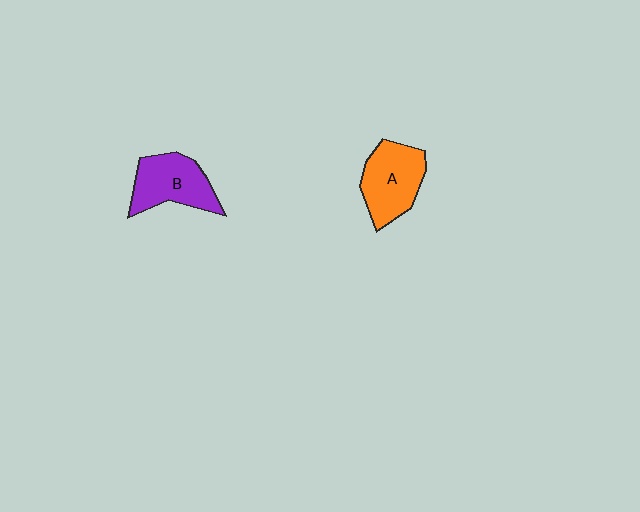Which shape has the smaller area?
Shape B (purple).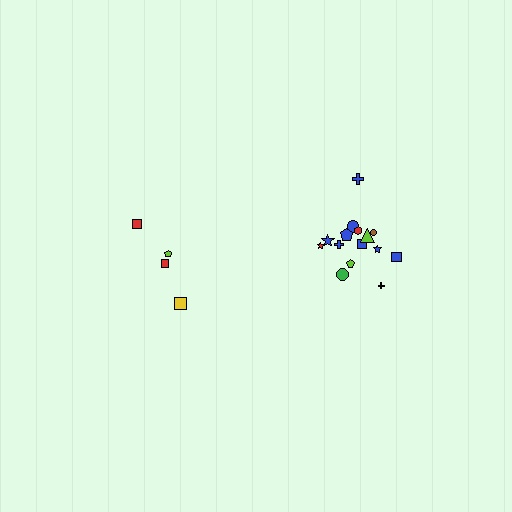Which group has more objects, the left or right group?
The right group.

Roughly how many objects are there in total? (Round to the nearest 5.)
Roughly 20 objects in total.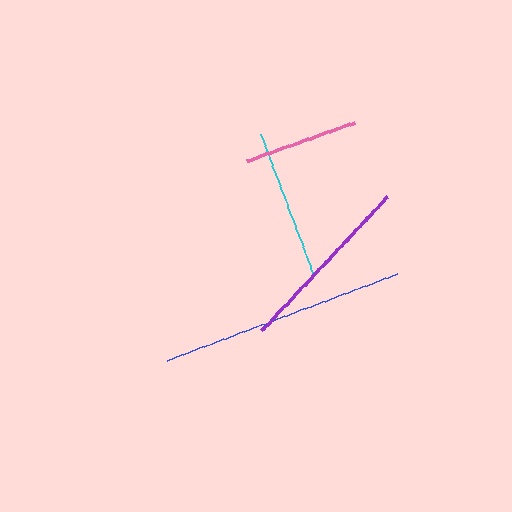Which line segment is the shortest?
The pink line is the shortest at approximately 114 pixels.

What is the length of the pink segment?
The pink segment is approximately 114 pixels long.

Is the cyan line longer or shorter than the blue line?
The blue line is longer than the cyan line.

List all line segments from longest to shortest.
From longest to shortest: blue, purple, cyan, pink.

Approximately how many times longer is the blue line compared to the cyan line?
The blue line is approximately 1.6 times the length of the cyan line.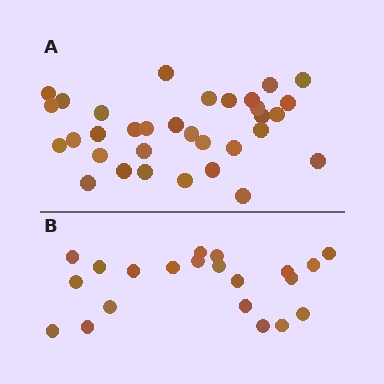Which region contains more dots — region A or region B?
Region A (the top region) has more dots.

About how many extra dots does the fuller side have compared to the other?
Region A has roughly 12 or so more dots than region B.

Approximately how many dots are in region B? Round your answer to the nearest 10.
About 20 dots. (The exact count is 21, which rounds to 20.)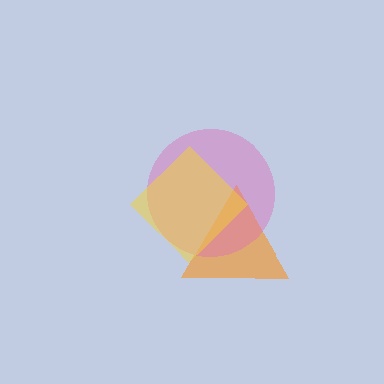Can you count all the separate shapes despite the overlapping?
Yes, there are 3 separate shapes.